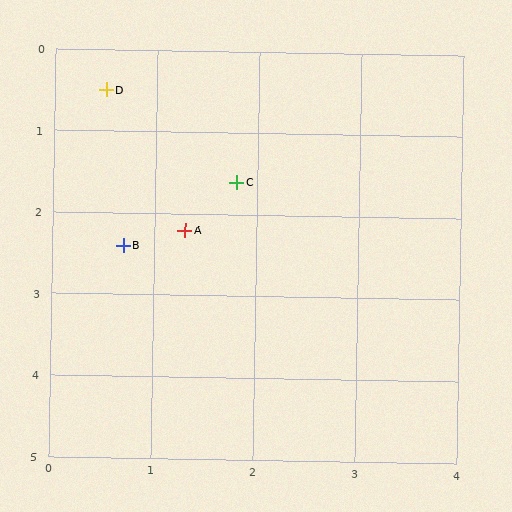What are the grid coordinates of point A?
Point A is at approximately (1.3, 2.2).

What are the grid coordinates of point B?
Point B is at approximately (0.7, 2.4).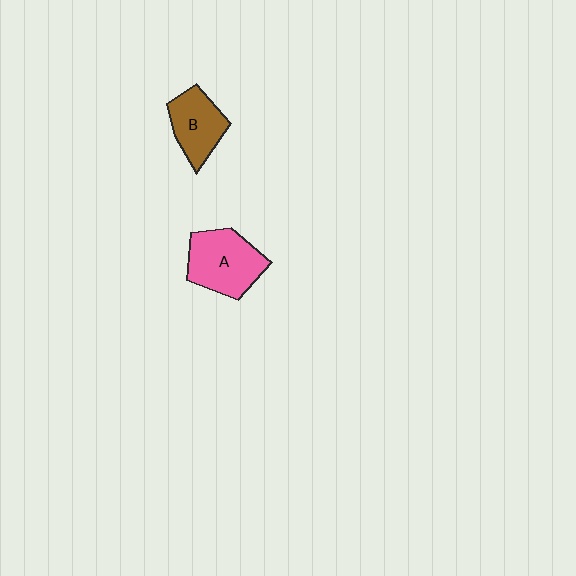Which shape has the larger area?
Shape A (pink).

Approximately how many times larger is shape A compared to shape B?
Approximately 1.3 times.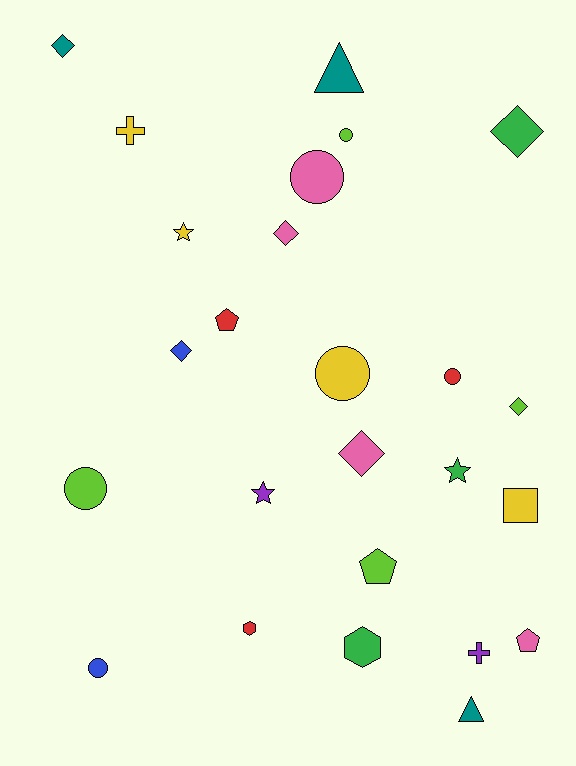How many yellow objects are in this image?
There are 4 yellow objects.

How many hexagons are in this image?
There are 2 hexagons.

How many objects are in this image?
There are 25 objects.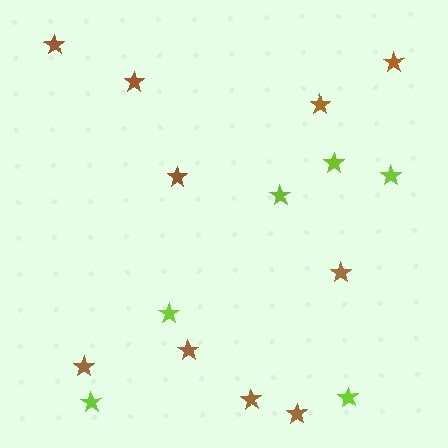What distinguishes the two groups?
There are 2 groups: one group of brown stars (10) and one group of lime stars (6).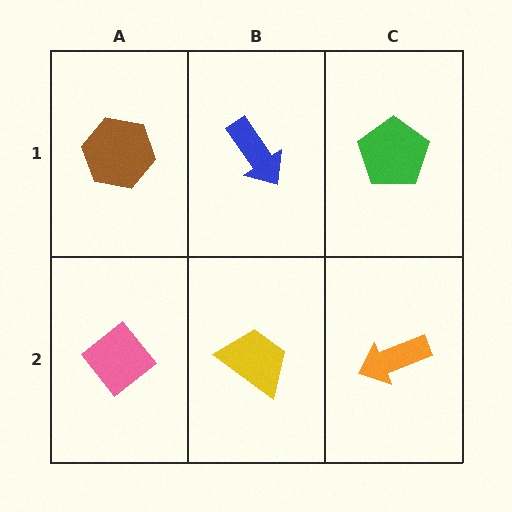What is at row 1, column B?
A blue arrow.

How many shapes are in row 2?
3 shapes.